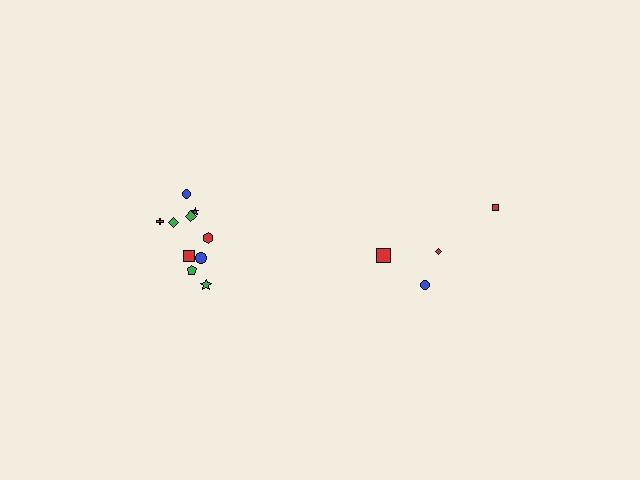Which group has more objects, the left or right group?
The left group.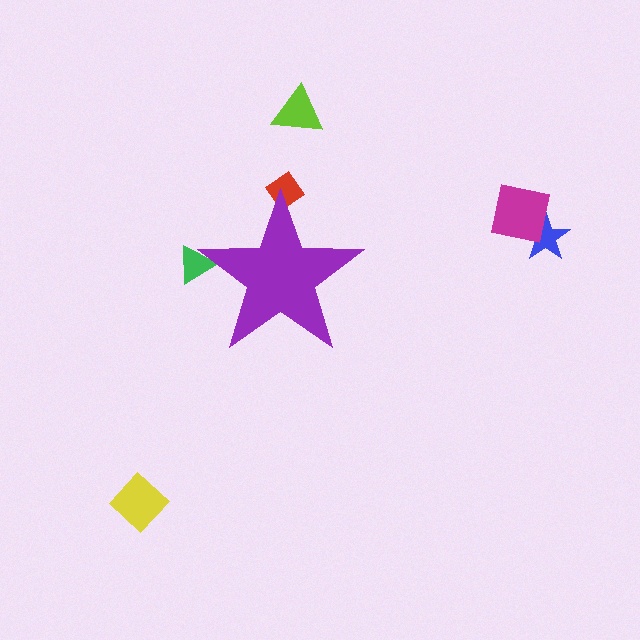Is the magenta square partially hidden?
No, the magenta square is fully visible.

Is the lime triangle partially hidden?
No, the lime triangle is fully visible.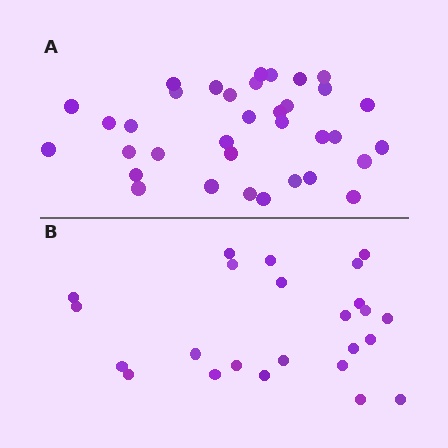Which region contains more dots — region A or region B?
Region A (the top region) has more dots.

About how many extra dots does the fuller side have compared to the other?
Region A has roughly 12 or so more dots than region B.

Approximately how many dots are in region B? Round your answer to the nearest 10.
About 20 dots. (The exact count is 24, which rounds to 20.)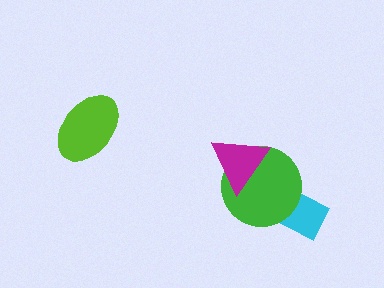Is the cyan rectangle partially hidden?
Yes, it is partially covered by another shape.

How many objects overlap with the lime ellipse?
0 objects overlap with the lime ellipse.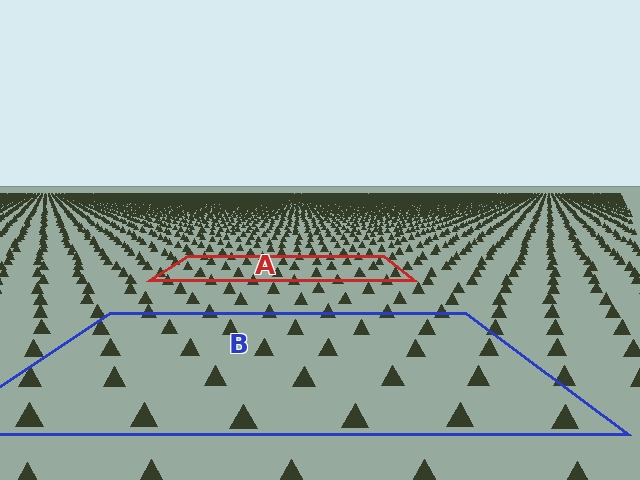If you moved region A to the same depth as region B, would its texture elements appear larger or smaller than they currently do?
They would appear larger. At a closer depth, the same texture elements are projected at a bigger on-screen size.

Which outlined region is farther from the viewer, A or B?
Region A is farther from the viewer — the texture elements inside it appear smaller and more densely packed.